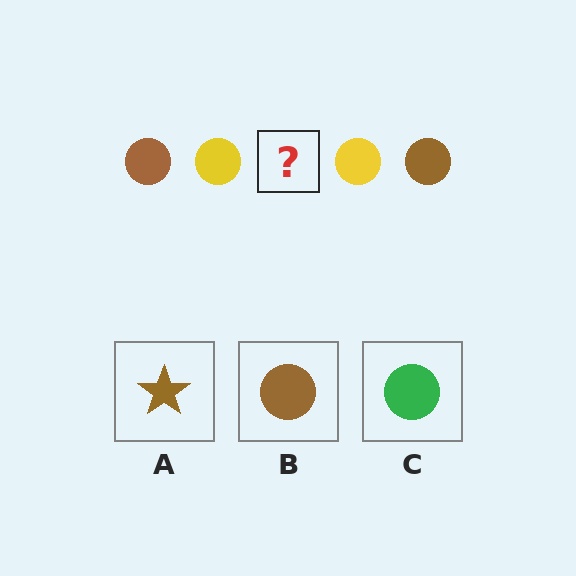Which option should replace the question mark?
Option B.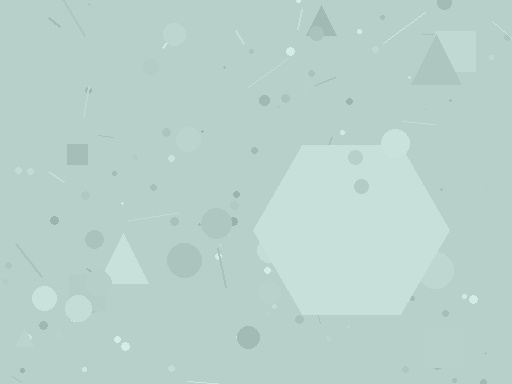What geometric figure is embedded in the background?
A hexagon is embedded in the background.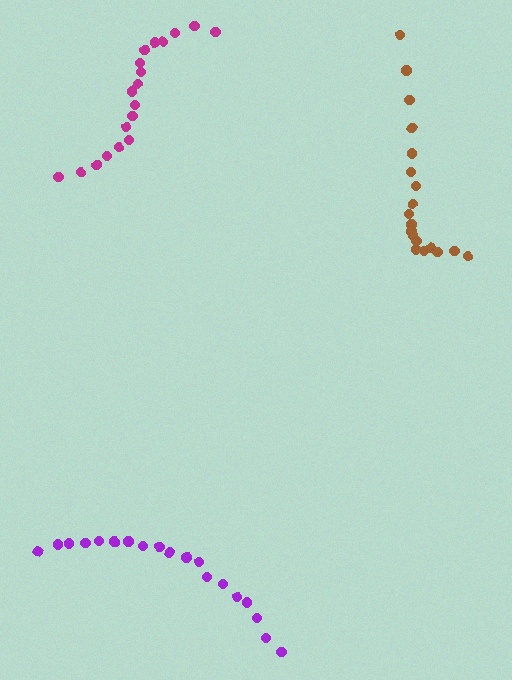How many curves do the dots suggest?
There are 3 distinct paths.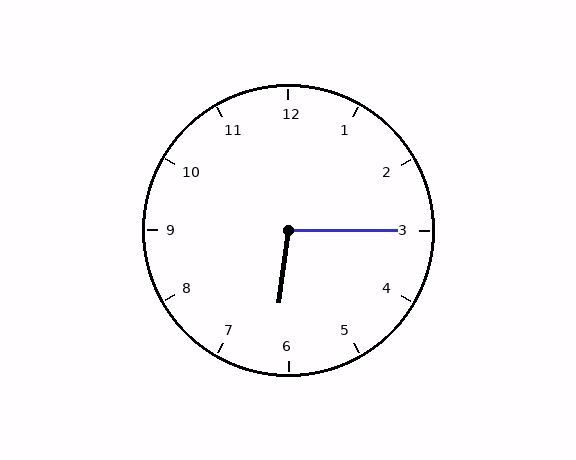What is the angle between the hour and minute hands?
Approximately 98 degrees.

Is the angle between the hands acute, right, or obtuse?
It is obtuse.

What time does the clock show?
6:15.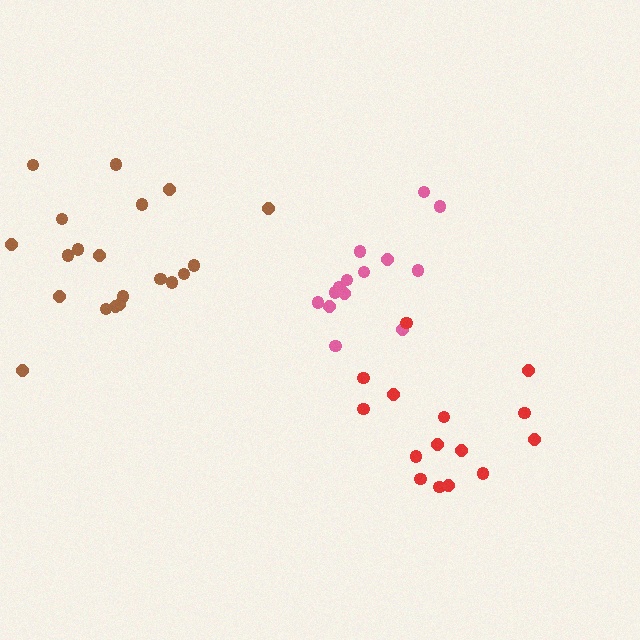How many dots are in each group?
Group 1: 20 dots, Group 2: 14 dots, Group 3: 15 dots (49 total).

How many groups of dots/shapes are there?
There are 3 groups.